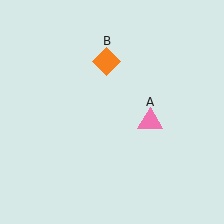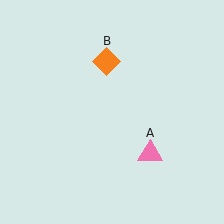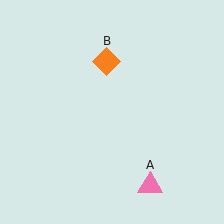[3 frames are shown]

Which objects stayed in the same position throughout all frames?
Orange diamond (object B) remained stationary.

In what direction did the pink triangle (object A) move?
The pink triangle (object A) moved down.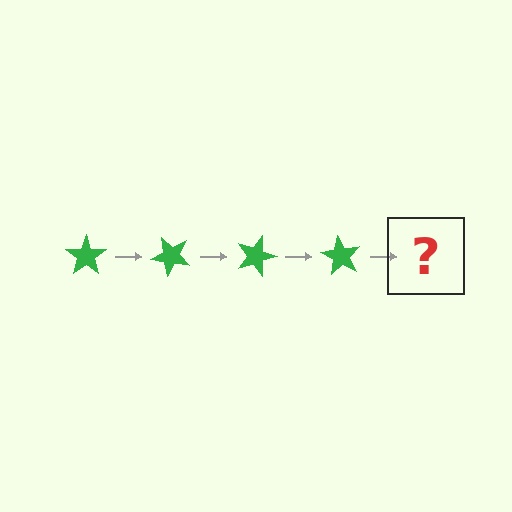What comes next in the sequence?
The next element should be a green star rotated 180 degrees.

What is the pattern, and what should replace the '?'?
The pattern is that the star rotates 45 degrees each step. The '?' should be a green star rotated 180 degrees.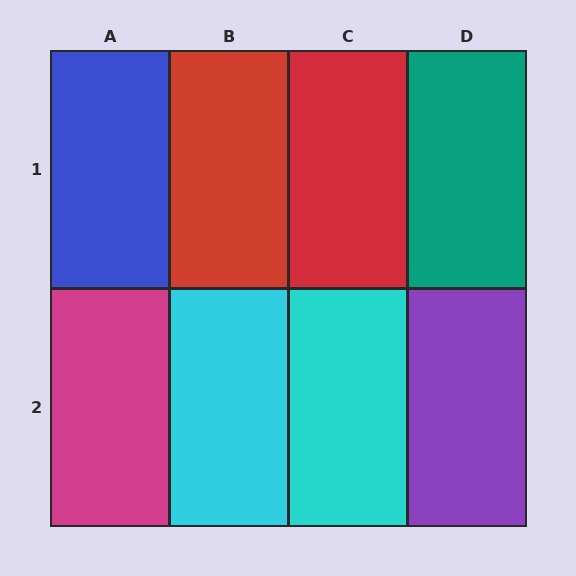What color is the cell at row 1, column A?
Blue.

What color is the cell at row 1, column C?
Red.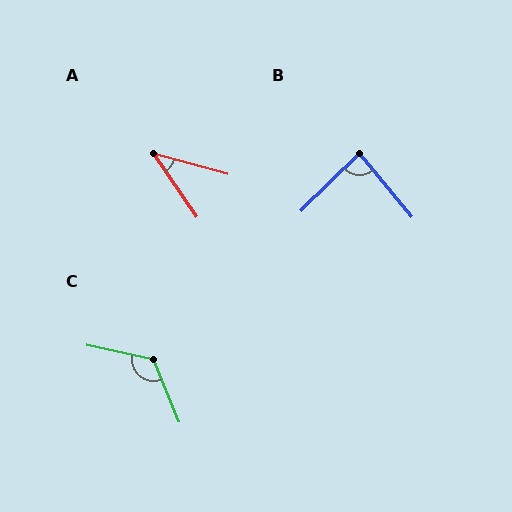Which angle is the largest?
C, at approximately 125 degrees.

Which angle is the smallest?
A, at approximately 40 degrees.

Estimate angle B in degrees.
Approximately 85 degrees.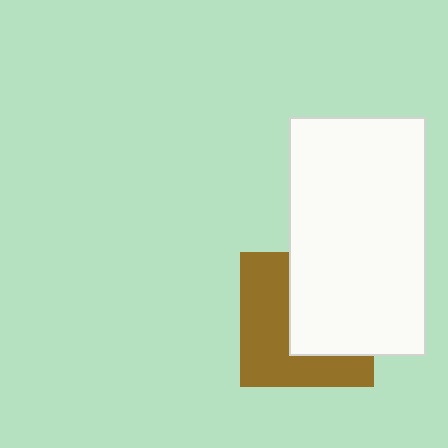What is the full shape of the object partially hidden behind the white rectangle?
The partially hidden object is a brown square.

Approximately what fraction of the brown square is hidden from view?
Roughly 48% of the brown square is hidden behind the white rectangle.